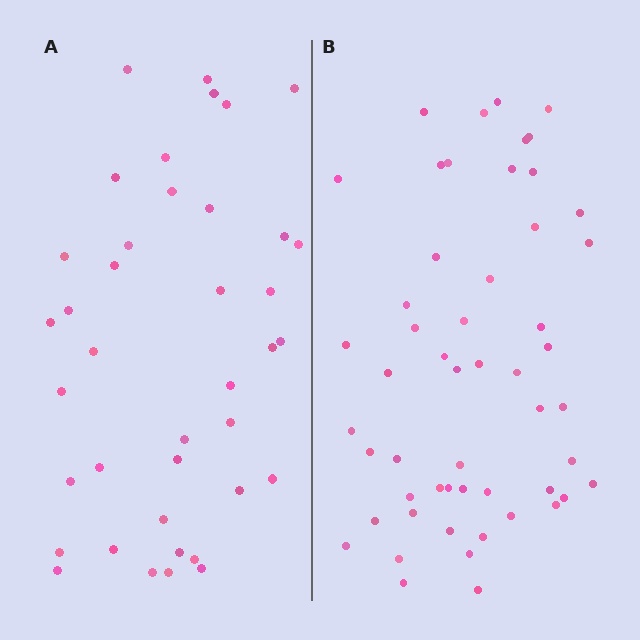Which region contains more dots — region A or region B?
Region B (the right region) has more dots.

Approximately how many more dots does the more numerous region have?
Region B has approximately 15 more dots than region A.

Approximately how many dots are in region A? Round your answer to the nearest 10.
About 40 dots. (The exact count is 39, which rounds to 40.)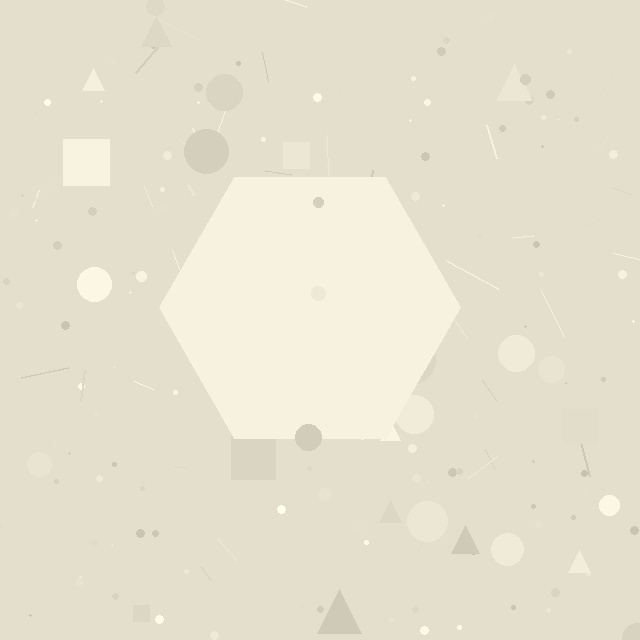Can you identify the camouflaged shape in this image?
The camouflaged shape is a hexagon.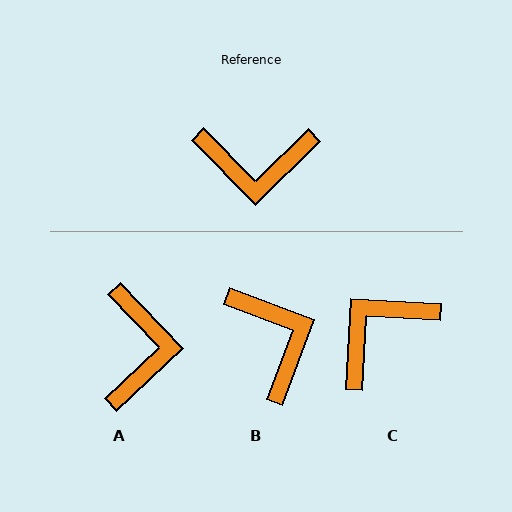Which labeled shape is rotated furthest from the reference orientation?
C, about 138 degrees away.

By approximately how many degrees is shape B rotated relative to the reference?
Approximately 115 degrees counter-clockwise.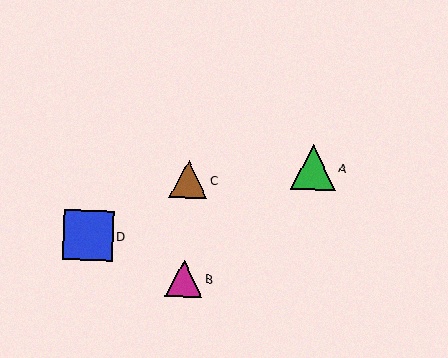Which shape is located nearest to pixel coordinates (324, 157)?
The green triangle (labeled A) at (313, 167) is nearest to that location.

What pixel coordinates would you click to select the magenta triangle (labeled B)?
Click at (184, 278) to select the magenta triangle B.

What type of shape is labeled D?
Shape D is a blue square.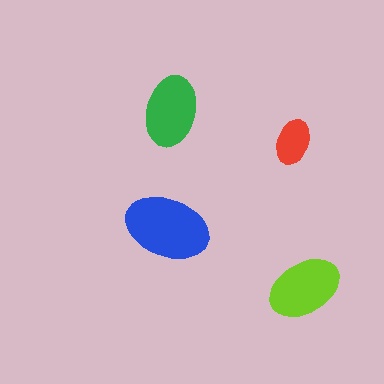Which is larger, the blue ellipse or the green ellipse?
The blue one.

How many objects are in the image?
There are 4 objects in the image.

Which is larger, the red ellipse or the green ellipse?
The green one.